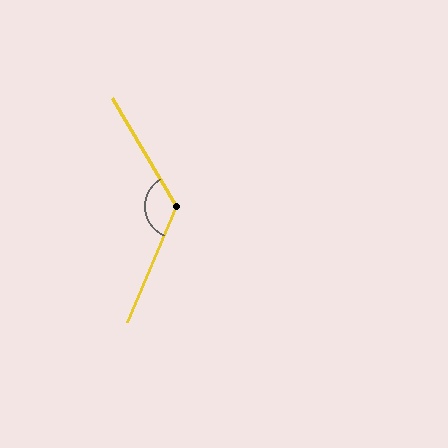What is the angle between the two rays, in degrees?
Approximately 127 degrees.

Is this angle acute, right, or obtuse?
It is obtuse.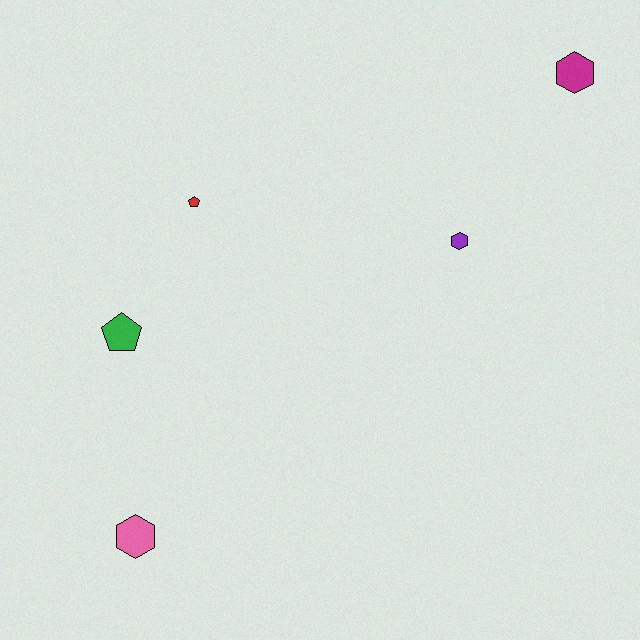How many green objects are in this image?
There is 1 green object.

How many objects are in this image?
There are 5 objects.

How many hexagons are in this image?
There are 3 hexagons.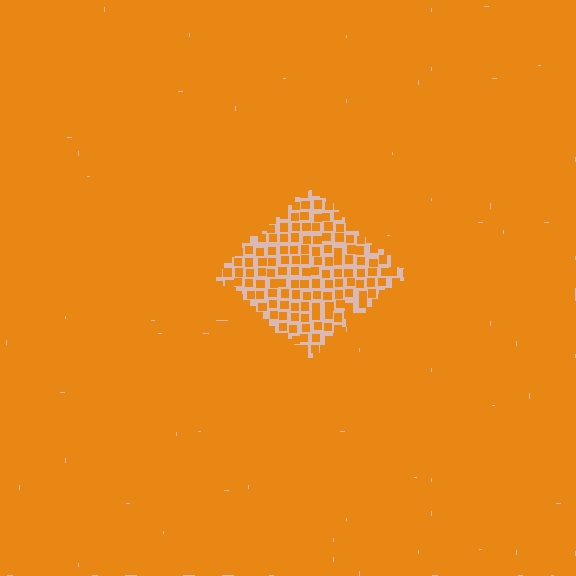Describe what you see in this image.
The image contains small orange elements arranged at two different densities. A diamond-shaped region is visible where the elements are less densely packed than the surrounding area.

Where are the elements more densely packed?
The elements are more densely packed outside the diamond boundary.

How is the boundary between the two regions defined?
The boundary is defined by a change in element density (approximately 2.9x ratio). All elements are the same color, size, and shape.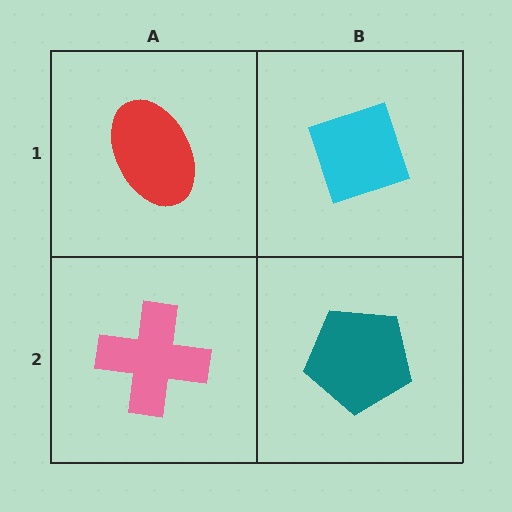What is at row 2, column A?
A pink cross.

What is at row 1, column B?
A cyan diamond.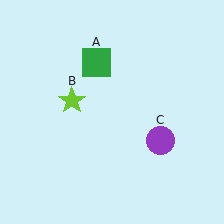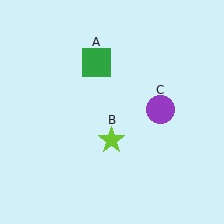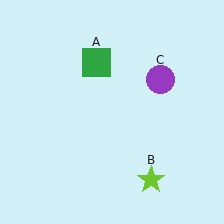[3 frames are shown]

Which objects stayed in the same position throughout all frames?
Green square (object A) remained stationary.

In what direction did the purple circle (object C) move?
The purple circle (object C) moved up.